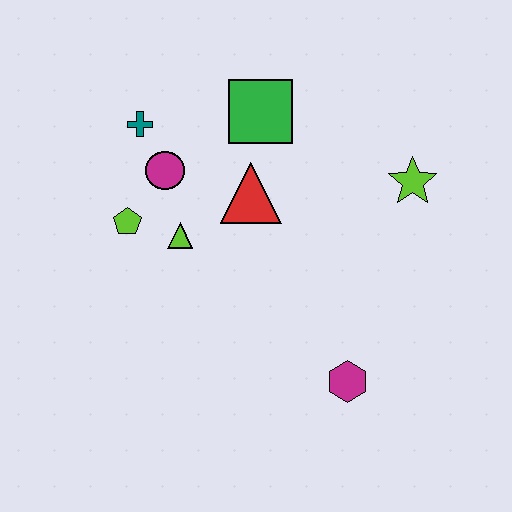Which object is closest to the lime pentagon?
The lime triangle is closest to the lime pentagon.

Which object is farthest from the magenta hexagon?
The teal cross is farthest from the magenta hexagon.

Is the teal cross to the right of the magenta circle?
No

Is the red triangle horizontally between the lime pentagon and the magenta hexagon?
Yes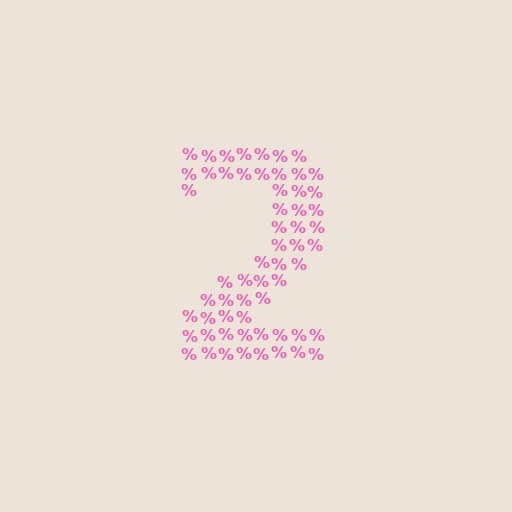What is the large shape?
The large shape is the digit 2.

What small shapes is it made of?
It is made of small percent signs.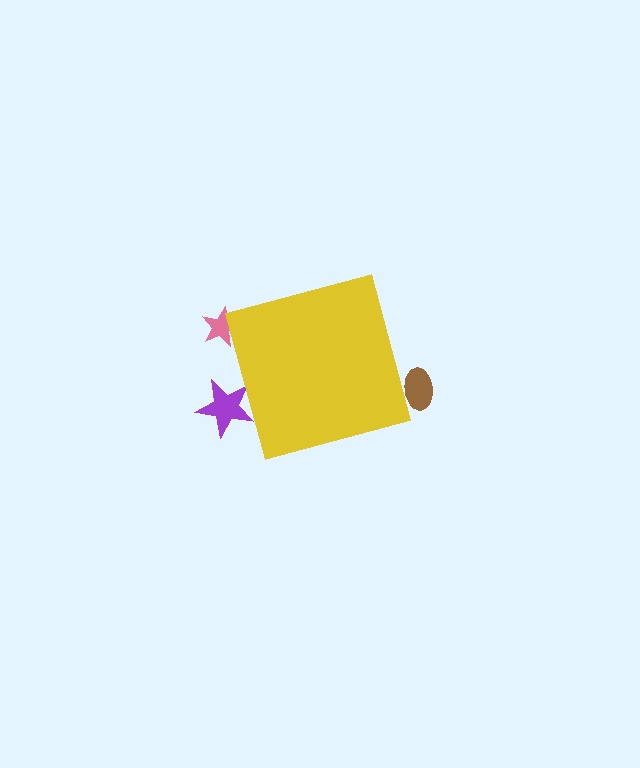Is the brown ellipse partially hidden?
Yes, the brown ellipse is partially hidden behind the yellow diamond.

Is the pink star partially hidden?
Yes, the pink star is partially hidden behind the yellow diamond.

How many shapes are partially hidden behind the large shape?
3 shapes are partially hidden.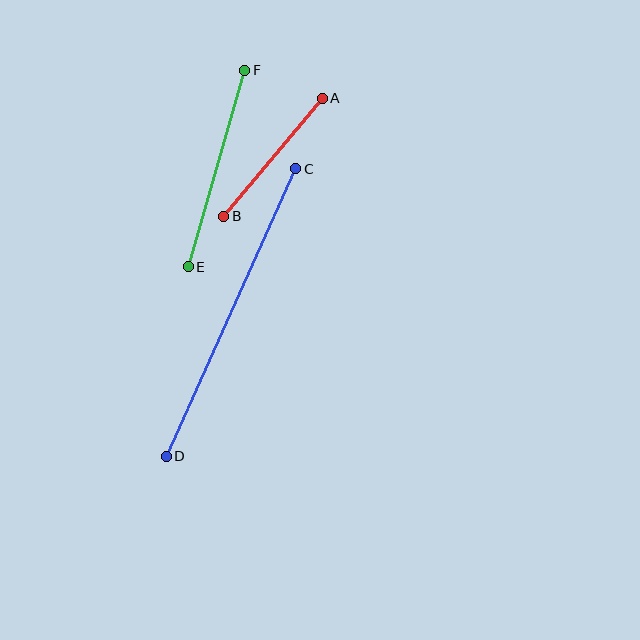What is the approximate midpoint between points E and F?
The midpoint is at approximately (216, 169) pixels.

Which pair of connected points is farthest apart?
Points C and D are farthest apart.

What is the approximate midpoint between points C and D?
The midpoint is at approximately (231, 313) pixels.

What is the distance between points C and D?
The distance is approximately 315 pixels.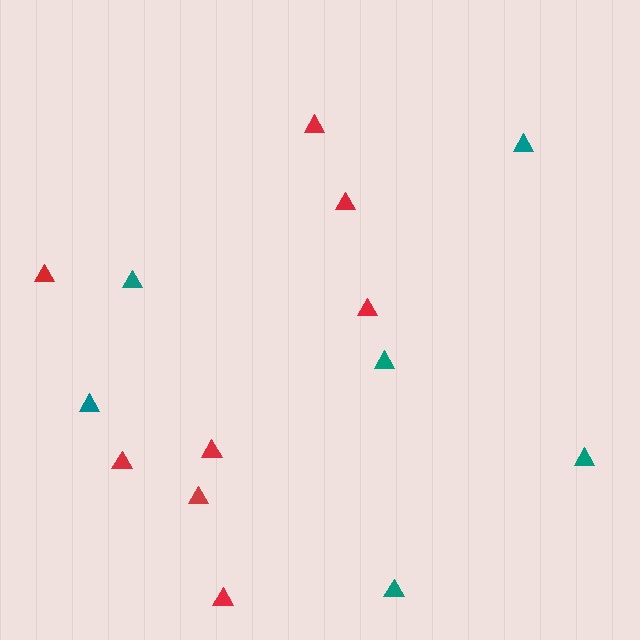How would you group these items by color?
There are 2 groups: one group of teal triangles (6) and one group of red triangles (8).